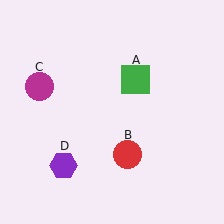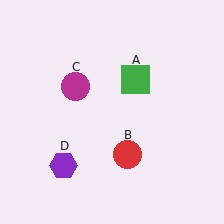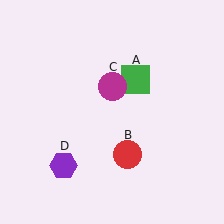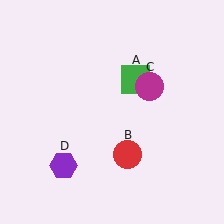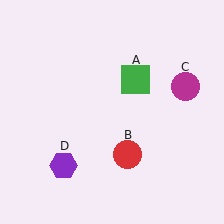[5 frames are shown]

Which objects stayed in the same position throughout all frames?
Green square (object A) and red circle (object B) and purple hexagon (object D) remained stationary.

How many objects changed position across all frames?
1 object changed position: magenta circle (object C).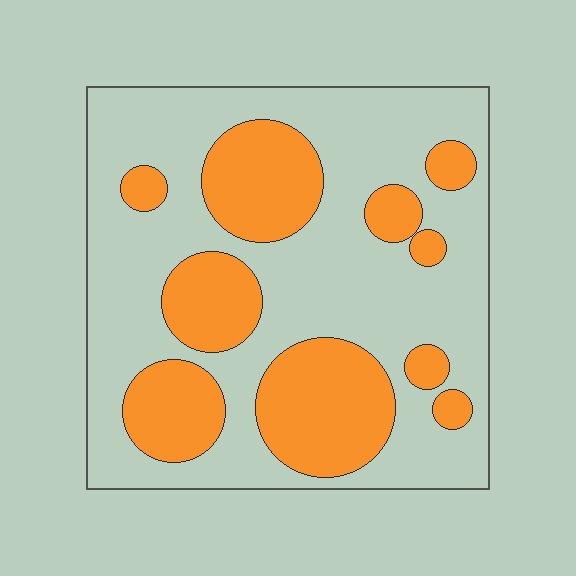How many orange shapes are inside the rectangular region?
10.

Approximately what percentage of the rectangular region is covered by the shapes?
Approximately 35%.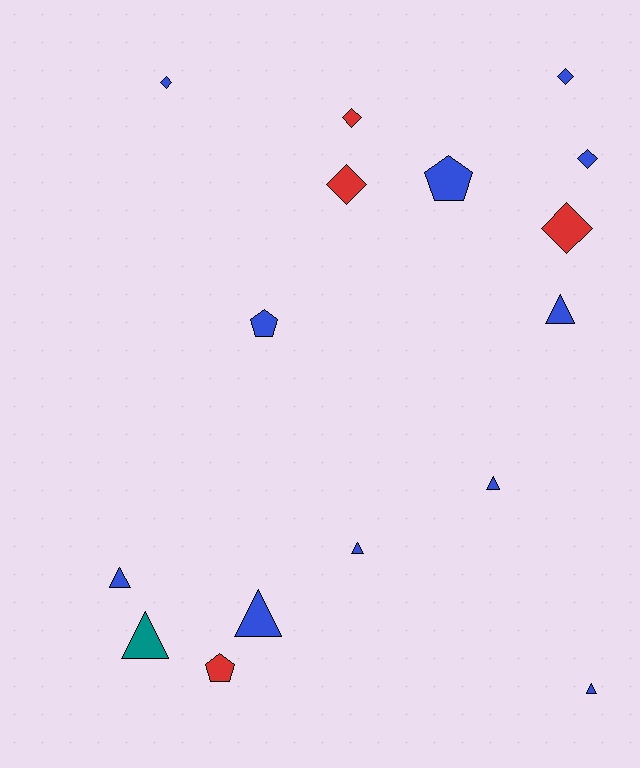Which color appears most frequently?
Blue, with 11 objects.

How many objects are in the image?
There are 16 objects.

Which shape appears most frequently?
Triangle, with 7 objects.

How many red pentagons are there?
There is 1 red pentagon.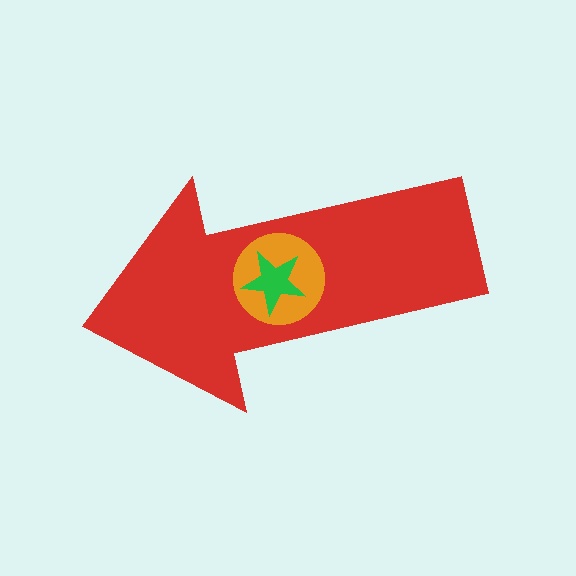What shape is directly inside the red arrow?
The orange circle.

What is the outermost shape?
The red arrow.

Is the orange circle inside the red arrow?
Yes.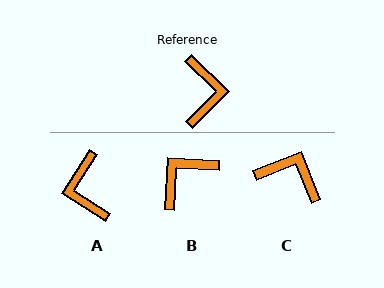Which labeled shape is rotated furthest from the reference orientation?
A, about 168 degrees away.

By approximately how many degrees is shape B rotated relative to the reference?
Approximately 131 degrees counter-clockwise.